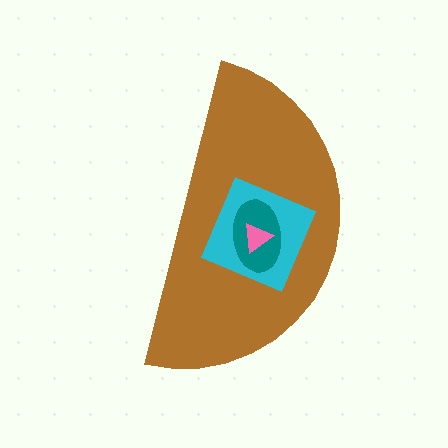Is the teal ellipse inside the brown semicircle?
Yes.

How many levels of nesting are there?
4.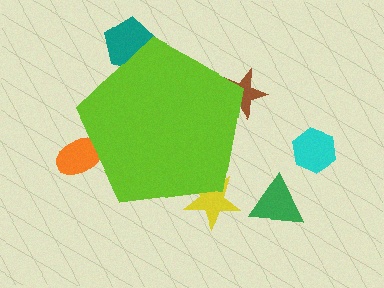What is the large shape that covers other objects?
A lime pentagon.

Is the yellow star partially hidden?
Yes, the yellow star is partially hidden behind the lime pentagon.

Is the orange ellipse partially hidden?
Yes, the orange ellipse is partially hidden behind the lime pentagon.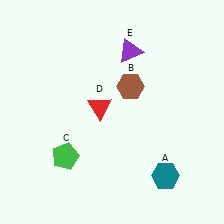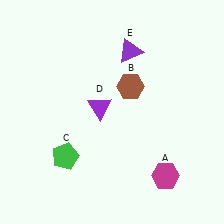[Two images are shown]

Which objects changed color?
A changed from teal to magenta. D changed from red to purple.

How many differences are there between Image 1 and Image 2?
There are 2 differences between the two images.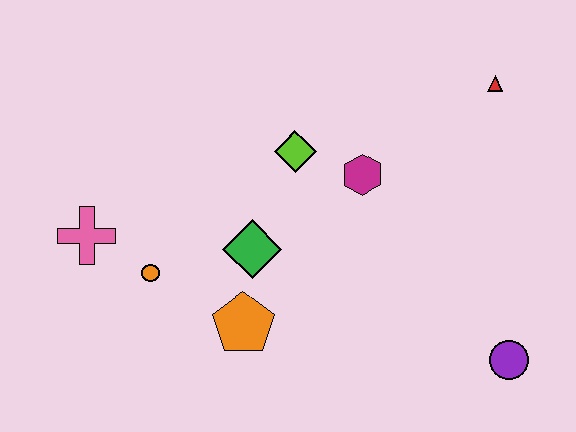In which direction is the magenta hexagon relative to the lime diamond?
The magenta hexagon is to the right of the lime diamond.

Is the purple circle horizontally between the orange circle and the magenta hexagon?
No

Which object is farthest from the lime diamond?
The purple circle is farthest from the lime diamond.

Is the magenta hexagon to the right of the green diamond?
Yes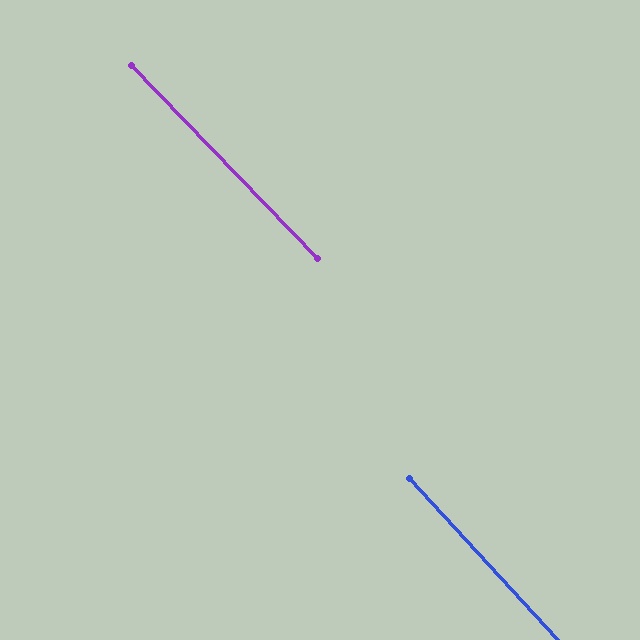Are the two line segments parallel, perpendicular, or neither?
Parallel — their directions differ by only 1.1°.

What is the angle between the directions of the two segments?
Approximately 1 degree.